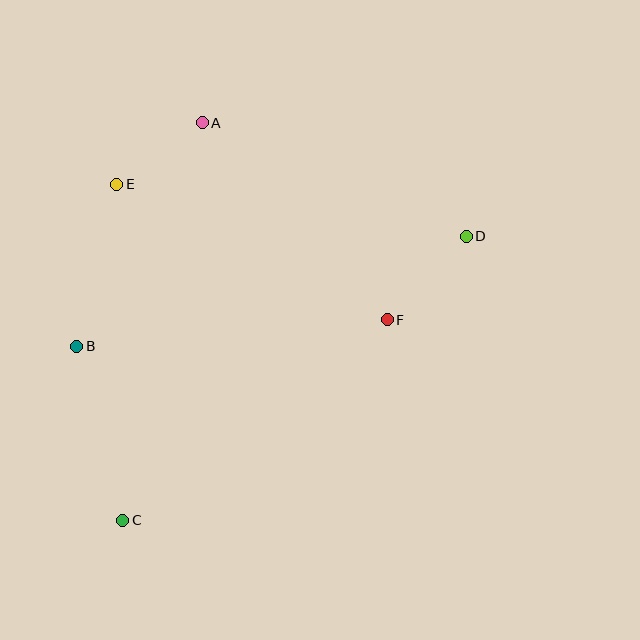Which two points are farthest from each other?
Points C and D are farthest from each other.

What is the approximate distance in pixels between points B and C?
The distance between B and C is approximately 180 pixels.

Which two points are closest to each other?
Points A and E are closest to each other.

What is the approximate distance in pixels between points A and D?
The distance between A and D is approximately 288 pixels.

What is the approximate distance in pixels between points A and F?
The distance between A and F is approximately 270 pixels.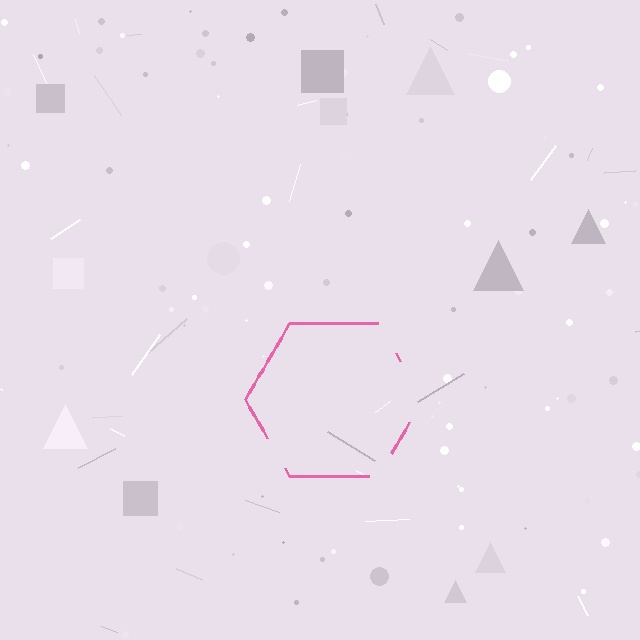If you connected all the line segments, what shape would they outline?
They would outline a hexagon.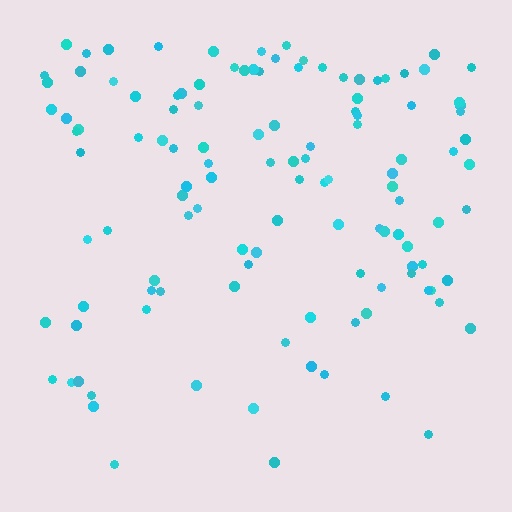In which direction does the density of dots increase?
From bottom to top, with the top side densest.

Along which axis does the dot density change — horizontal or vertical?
Vertical.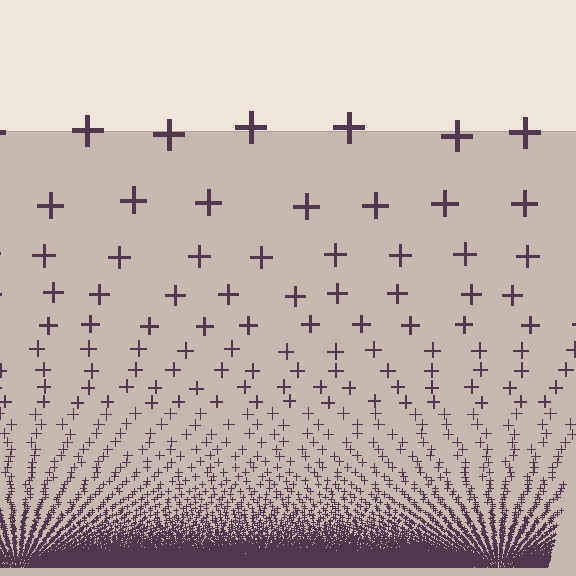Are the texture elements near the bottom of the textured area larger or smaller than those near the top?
Smaller. The gradient is inverted — elements near the bottom are smaller and denser.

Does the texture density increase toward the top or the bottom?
Density increases toward the bottom.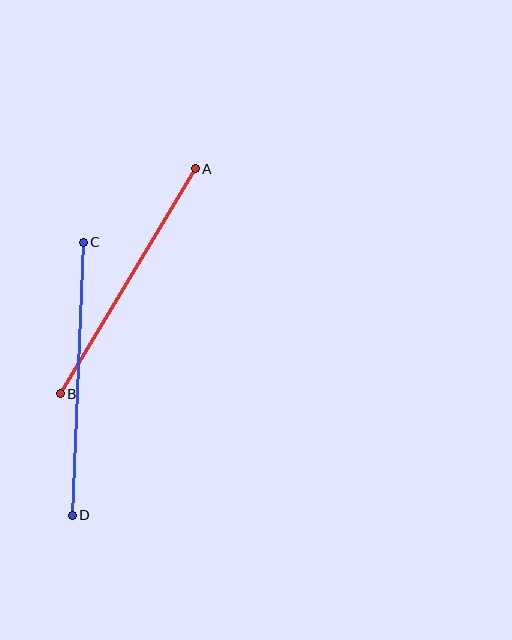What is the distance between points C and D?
The distance is approximately 273 pixels.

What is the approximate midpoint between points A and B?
The midpoint is at approximately (128, 281) pixels.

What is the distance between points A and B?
The distance is approximately 262 pixels.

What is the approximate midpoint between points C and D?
The midpoint is at approximately (78, 379) pixels.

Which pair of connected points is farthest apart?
Points C and D are farthest apart.